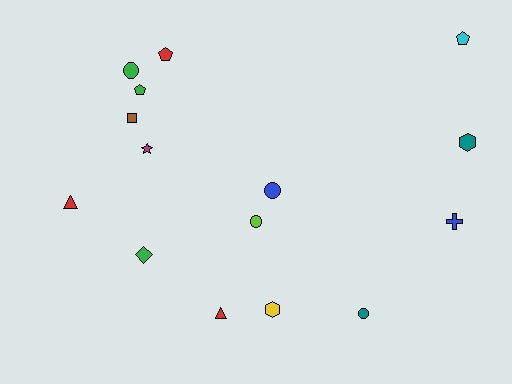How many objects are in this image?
There are 15 objects.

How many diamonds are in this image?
There is 1 diamond.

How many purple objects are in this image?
There are no purple objects.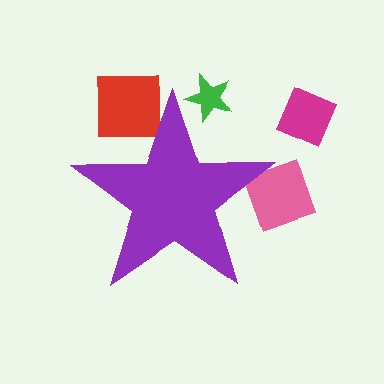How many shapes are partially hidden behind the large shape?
3 shapes are partially hidden.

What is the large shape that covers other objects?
A purple star.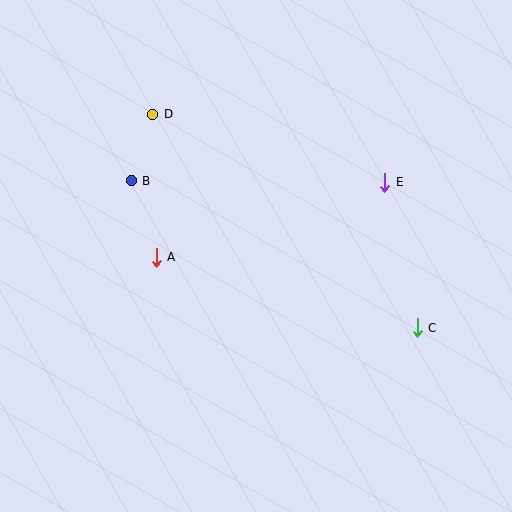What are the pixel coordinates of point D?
Point D is at (153, 114).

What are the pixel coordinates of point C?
Point C is at (417, 328).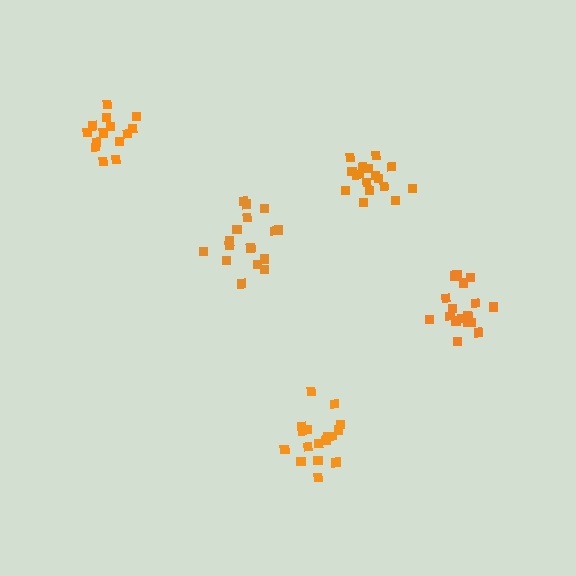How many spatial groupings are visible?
There are 5 spatial groupings.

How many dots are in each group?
Group 1: 19 dots, Group 2: 17 dots, Group 3: 17 dots, Group 4: 14 dots, Group 5: 18 dots (85 total).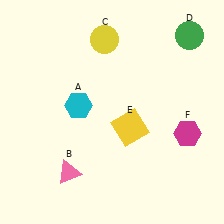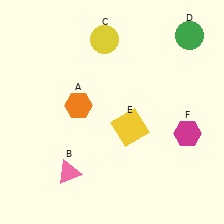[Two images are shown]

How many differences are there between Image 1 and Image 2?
There is 1 difference between the two images.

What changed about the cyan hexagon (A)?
In Image 1, A is cyan. In Image 2, it changed to orange.